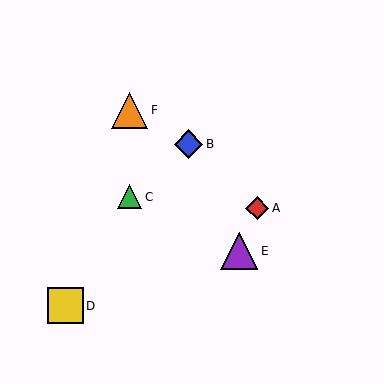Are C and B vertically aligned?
No, C is at x≈130 and B is at x≈189.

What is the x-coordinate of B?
Object B is at x≈189.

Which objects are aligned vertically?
Objects C, F are aligned vertically.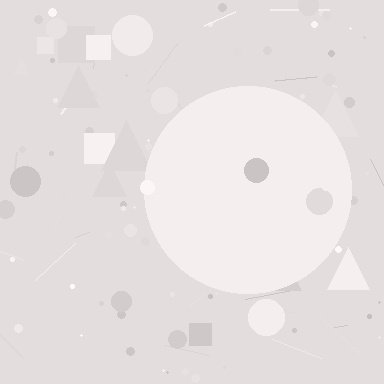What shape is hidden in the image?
A circle is hidden in the image.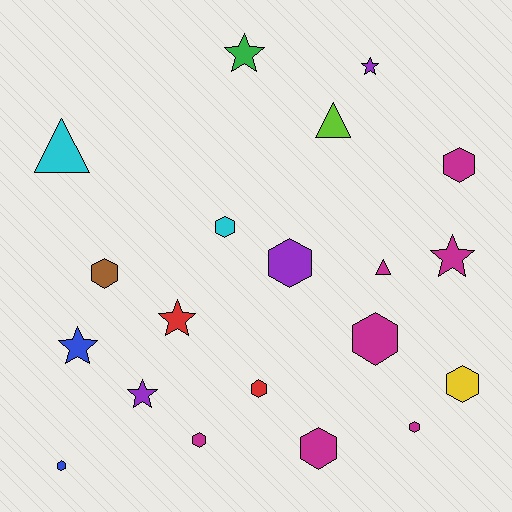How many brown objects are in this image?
There is 1 brown object.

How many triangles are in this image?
There are 3 triangles.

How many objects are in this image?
There are 20 objects.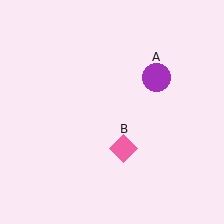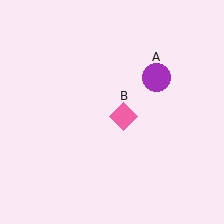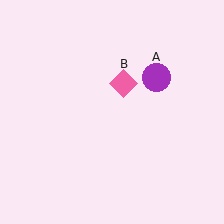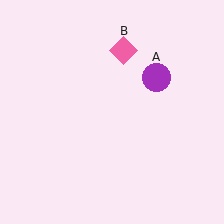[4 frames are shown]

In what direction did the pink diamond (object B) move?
The pink diamond (object B) moved up.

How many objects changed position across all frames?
1 object changed position: pink diamond (object B).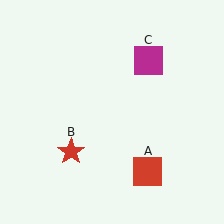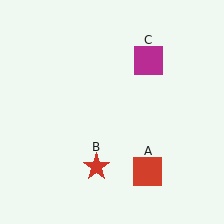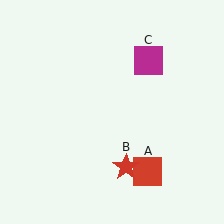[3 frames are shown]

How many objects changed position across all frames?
1 object changed position: red star (object B).